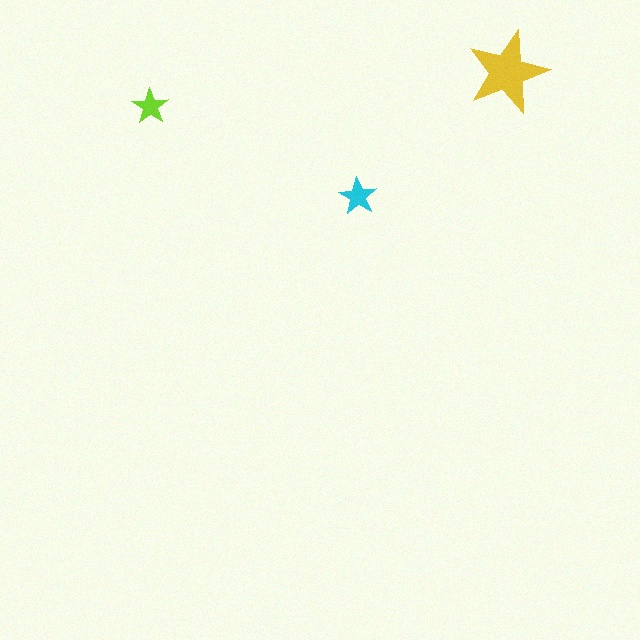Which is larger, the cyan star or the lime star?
The cyan one.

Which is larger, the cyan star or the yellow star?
The yellow one.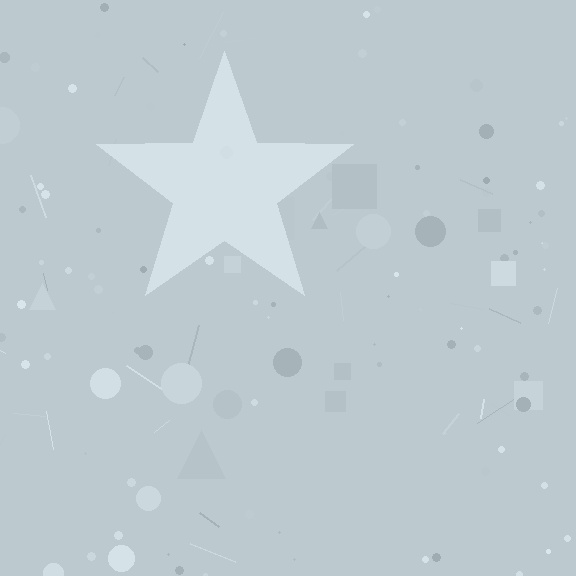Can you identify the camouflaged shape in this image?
The camouflaged shape is a star.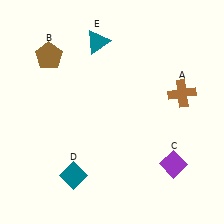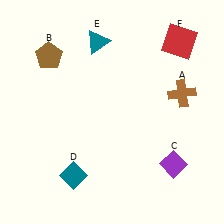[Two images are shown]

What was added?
A red square (F) was added in Image 2.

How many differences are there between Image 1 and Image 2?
There is 1 difference between the two images.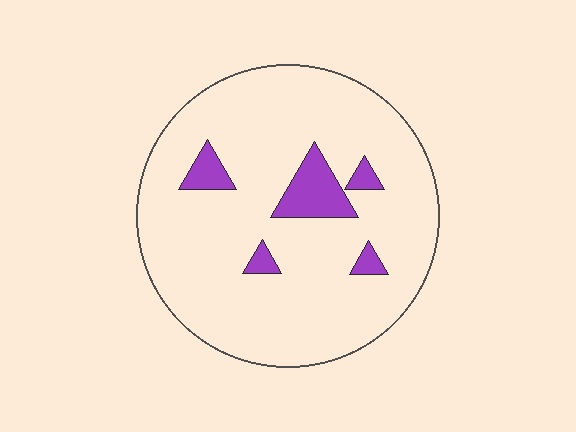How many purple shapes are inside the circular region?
5.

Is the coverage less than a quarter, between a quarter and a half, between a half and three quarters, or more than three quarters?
Less than a quarter.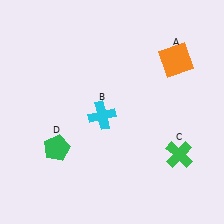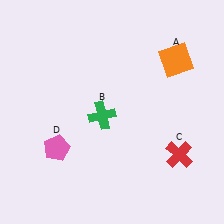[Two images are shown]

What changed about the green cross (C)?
In Image 1, C is green. In Image 2, it changed to red.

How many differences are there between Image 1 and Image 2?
There are 3 differences between the two images.